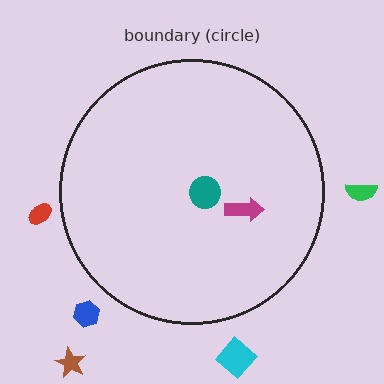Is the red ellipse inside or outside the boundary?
Outside.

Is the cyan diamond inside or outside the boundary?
Outside.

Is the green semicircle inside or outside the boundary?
Outside.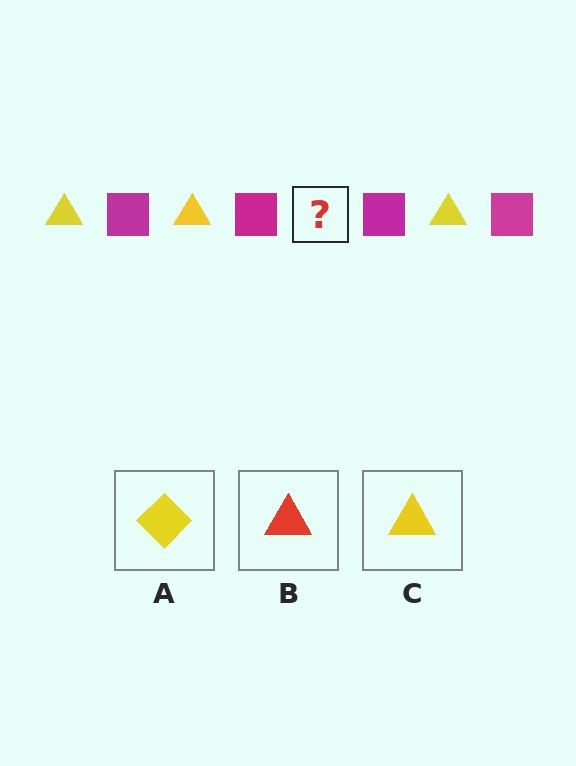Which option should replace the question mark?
Option C.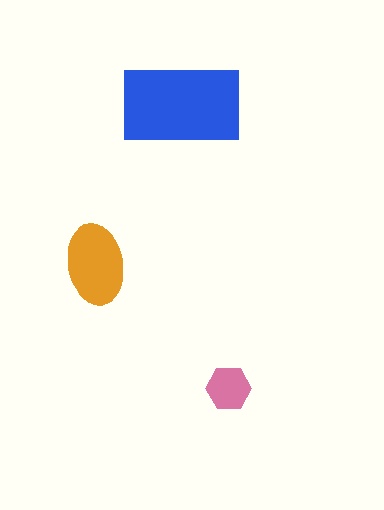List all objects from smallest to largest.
The pink hexagon, the orange ellipse, the blue rectangle.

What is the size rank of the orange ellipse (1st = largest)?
2nd.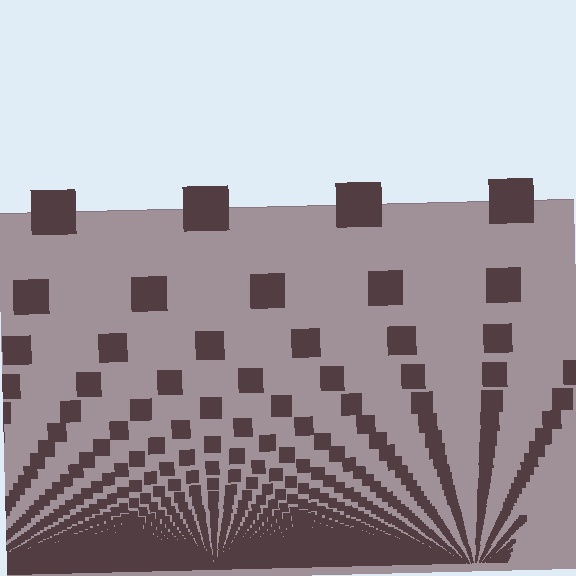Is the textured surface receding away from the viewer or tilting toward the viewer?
The surface appears to tilt toward the viewer. Texture elements get larger and sparser toward the top.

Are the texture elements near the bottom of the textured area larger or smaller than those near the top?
Smaller. The gradient is inverted — elements near the bottom are smaller and denser.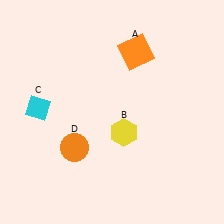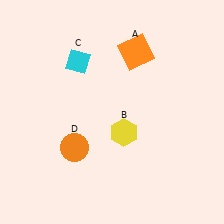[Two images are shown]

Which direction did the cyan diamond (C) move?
The cyan diamond (C) moved up.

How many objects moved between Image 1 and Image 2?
1 object moved between the two images.